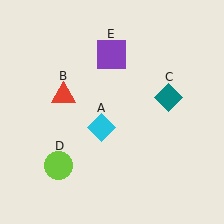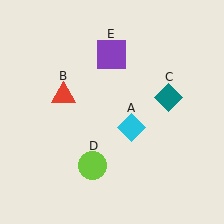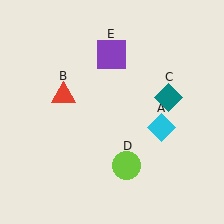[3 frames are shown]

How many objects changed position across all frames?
2 objects changed position: cyan diamond (object A), lime circle (object D).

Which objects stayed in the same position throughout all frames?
Red triangle (object B) and teal diamond (object C) and purple square (object E) remained stationary.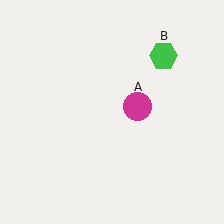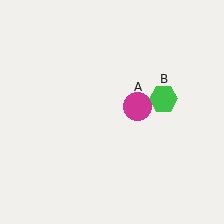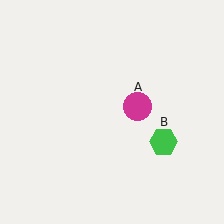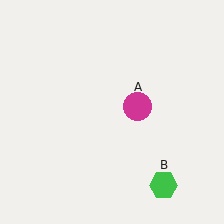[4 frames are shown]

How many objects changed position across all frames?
1 object changed position: green hexagon (object B).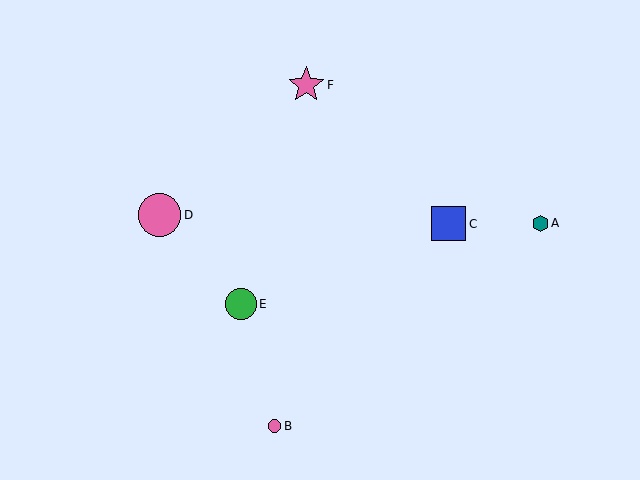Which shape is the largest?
The pink circle (labeled D) is the largest.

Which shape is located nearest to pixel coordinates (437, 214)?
The blue square (labeled C) at (449, 224) is nearest to that location.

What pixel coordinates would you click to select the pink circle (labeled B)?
Click at (274, 426) to select the pink circle B.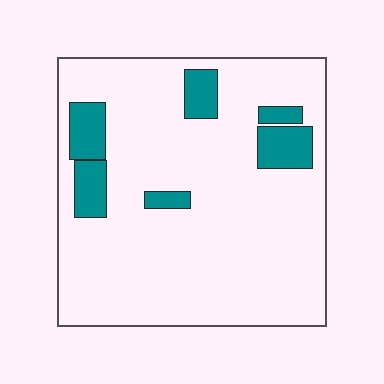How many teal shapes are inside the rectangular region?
6.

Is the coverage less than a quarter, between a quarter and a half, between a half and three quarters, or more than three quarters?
Less than a quarter.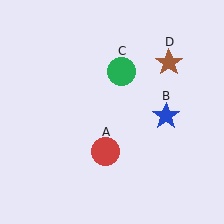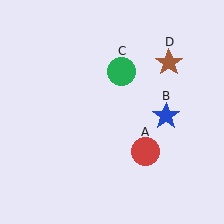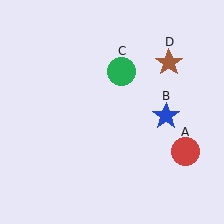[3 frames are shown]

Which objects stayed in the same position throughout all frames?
Blue star (object B) and green circle (object C) and brown star (object D) remained stationary.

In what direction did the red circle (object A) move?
The red circle (object A) moved right.